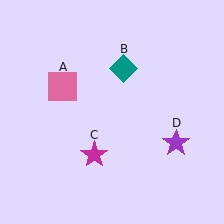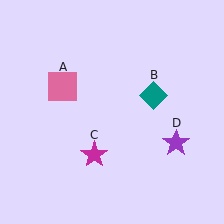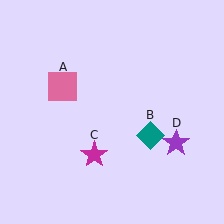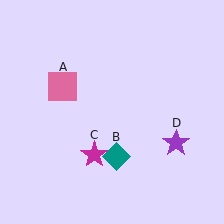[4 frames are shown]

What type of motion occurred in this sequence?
The teal diamond (object B) rotated clockwise around the center of the scene.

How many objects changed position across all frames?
1 object changed position: teal diamond (object B).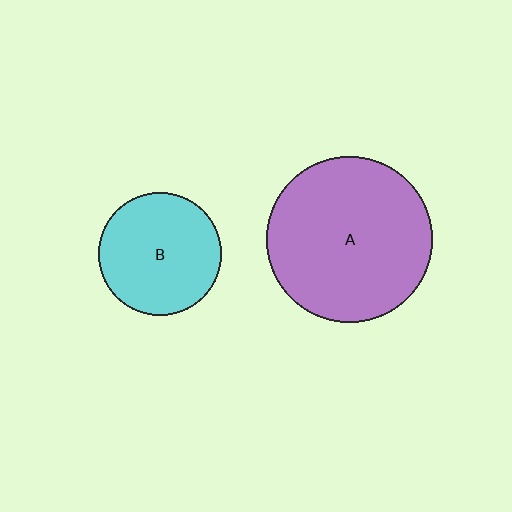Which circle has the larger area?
Circle A (purple).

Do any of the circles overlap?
No, none of the circles overlap.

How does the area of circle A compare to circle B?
Approximately 1.8 times.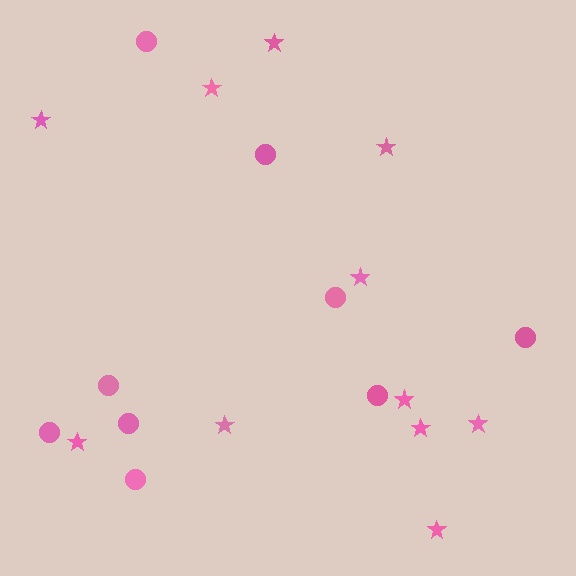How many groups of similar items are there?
There are 2 groups: one group of circles (9) and one group of stars (11).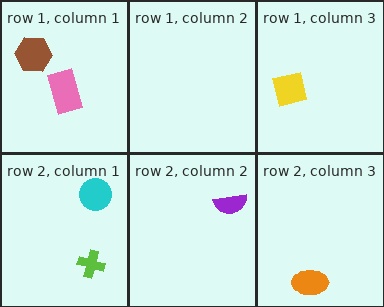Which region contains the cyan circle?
The row 2, column 1 region.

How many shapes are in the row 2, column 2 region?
1.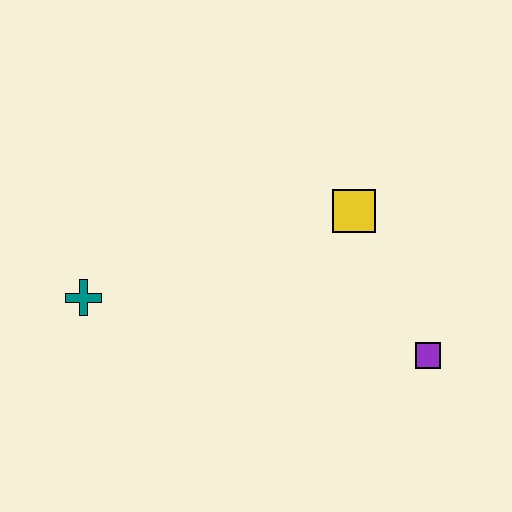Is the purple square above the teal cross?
No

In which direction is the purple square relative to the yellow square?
The purple square is below the yellow square.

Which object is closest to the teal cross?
The yellow square is closest to the teal cross.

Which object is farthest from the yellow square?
The teal cross is farthest from the yellow square.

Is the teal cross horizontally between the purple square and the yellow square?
No